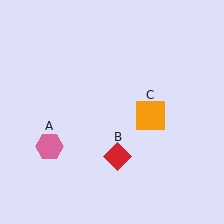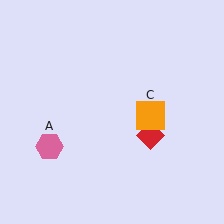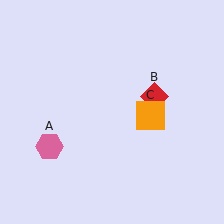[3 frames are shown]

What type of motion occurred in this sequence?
The red diamond (object B) rotated counterclockwise around the center of the scene.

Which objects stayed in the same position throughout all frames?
Pink hexagon (object A) and orange square (object C) remained stationary.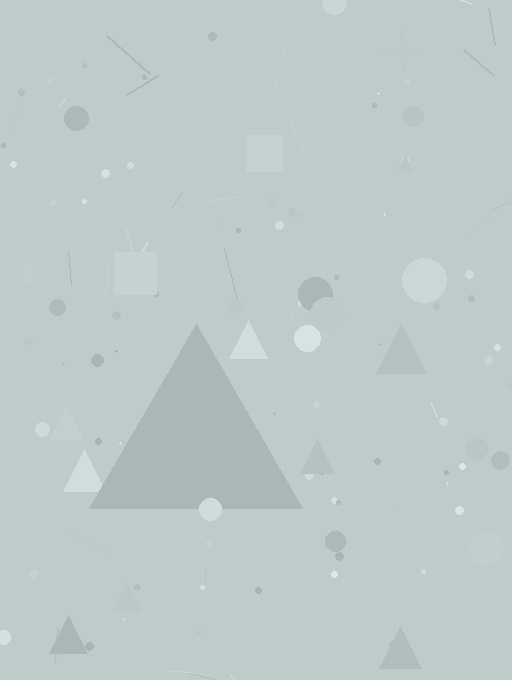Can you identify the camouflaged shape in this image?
The camouflaged shape is a triangle.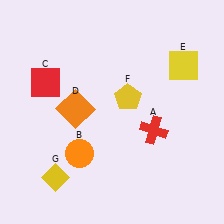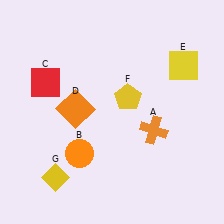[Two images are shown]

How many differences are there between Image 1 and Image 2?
There is 1 difference between the two images.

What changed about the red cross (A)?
In Image 1, A is red. In Image 2, it changed to orange.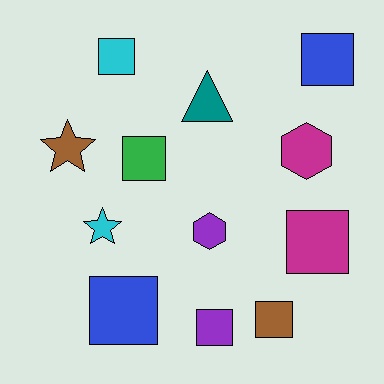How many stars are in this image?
There are 2 stars.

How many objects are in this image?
There are 12 objects.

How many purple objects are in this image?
There are 2 purple objects.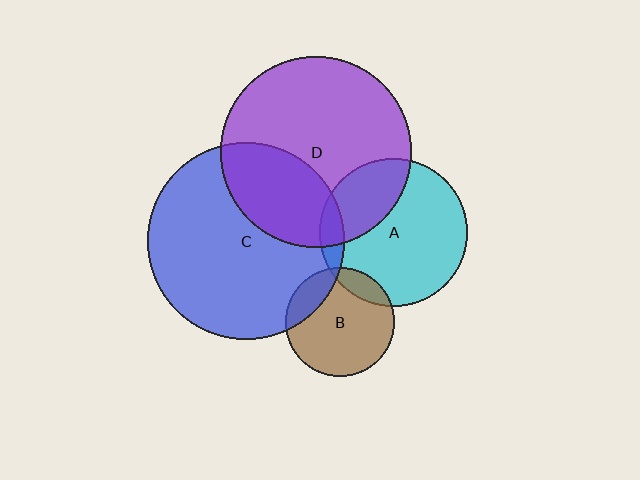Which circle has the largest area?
Circle C (blue).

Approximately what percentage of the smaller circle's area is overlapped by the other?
Approximately 20%.